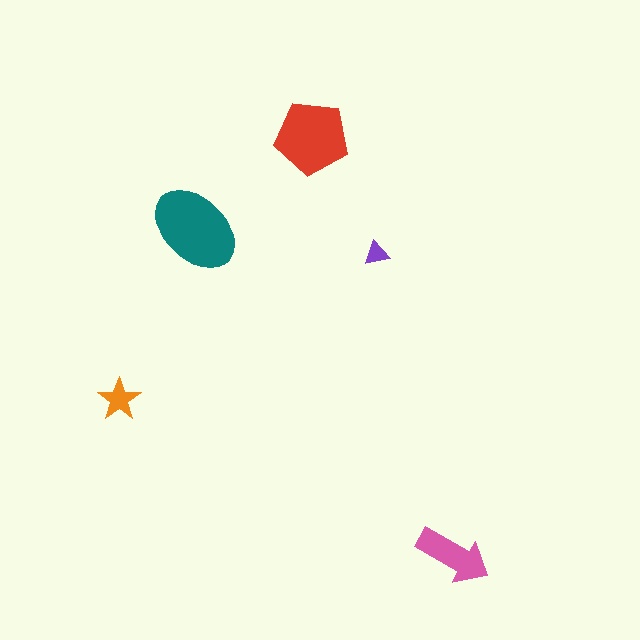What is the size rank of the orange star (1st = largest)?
4th.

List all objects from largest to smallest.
The teal ellipse, the red pentagon, the pink arrow, the orange star, the purple triangle.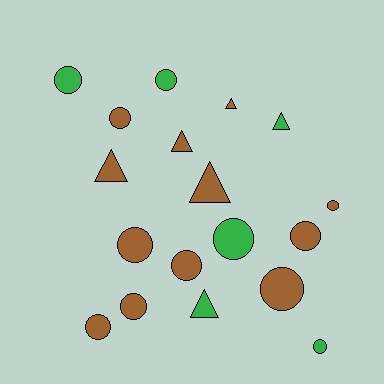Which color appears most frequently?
Brown, with 12 objects.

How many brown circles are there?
There are 8 brown circles.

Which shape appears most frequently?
Circle, with 12 objects.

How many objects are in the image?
There are 18 objects.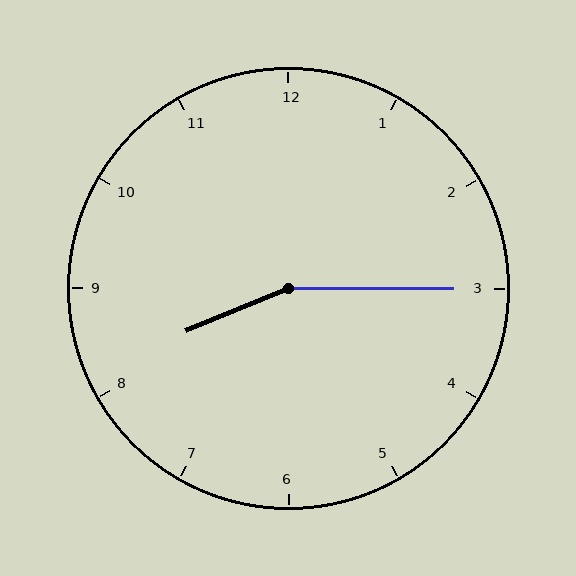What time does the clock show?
8:15.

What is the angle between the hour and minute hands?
Approximately 158 degrees.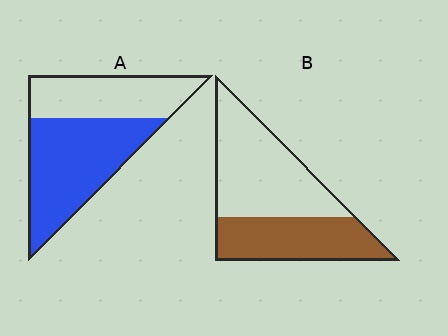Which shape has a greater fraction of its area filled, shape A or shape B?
Shape A.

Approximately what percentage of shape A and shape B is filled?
A is approximately 60% and B is approximately 40%.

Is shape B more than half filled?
No.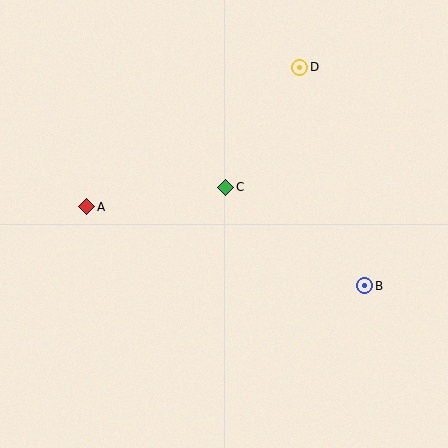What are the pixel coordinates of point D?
Point D is at (300, 67).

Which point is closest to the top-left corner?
Point A is closest to the top-left corner.